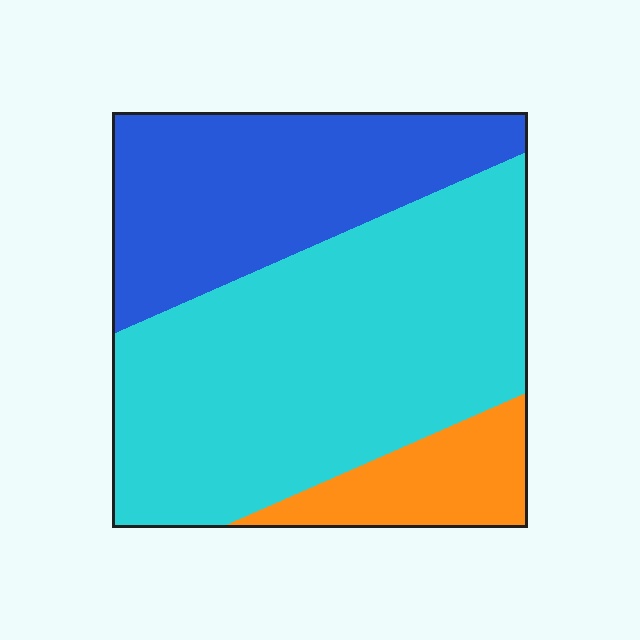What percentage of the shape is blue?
Blue covers around 30% of the shape.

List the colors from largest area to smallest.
From largest to smallest: cyan, blue, orange.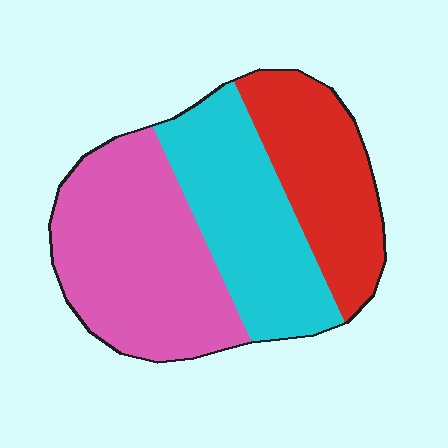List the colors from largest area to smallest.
From largest to smallest: pink, cyan, red.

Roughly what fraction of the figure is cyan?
Cyan takes up about one third (1/3) of the figure.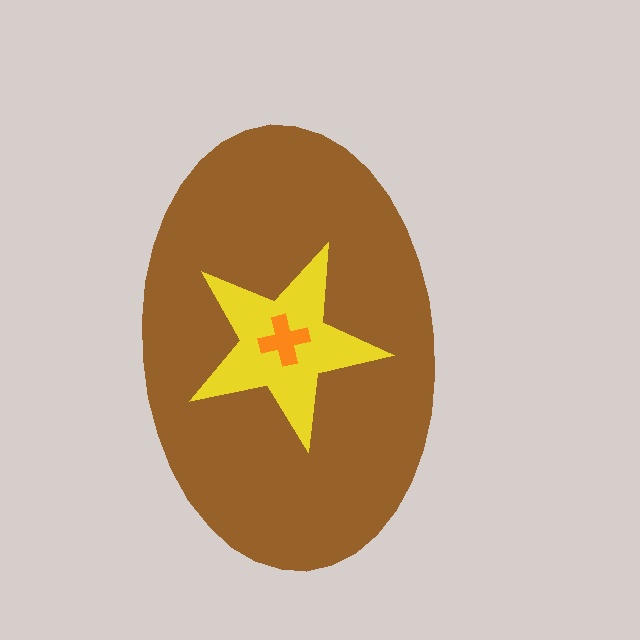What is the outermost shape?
The brown ellipse.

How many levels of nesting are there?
3.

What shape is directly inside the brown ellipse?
The yellow star.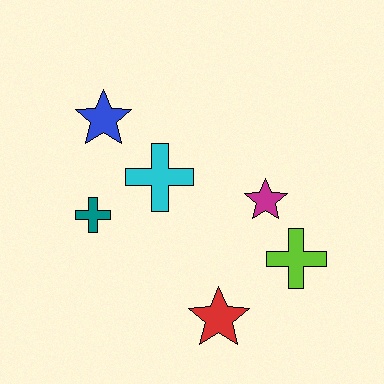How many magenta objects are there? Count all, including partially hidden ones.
There is 1 magenta object.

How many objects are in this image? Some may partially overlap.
There are 6 objects.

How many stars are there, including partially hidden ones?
There are 3 stars.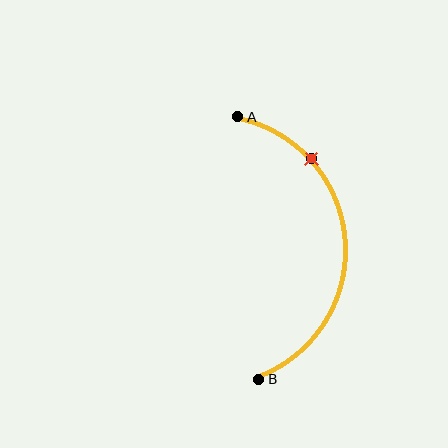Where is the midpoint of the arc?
The arc midpoint is the point on the curve farthest from the straight line joining A and B. It sits to the right of that line.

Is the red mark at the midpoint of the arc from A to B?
No. The red mark lies on the arc but is closer to endpoint A. The arc midpoint would be at the point on the curve equidistant along the arc from both A and B.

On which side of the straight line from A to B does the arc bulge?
The arc bulges to the right of the straight line connecting A and B.